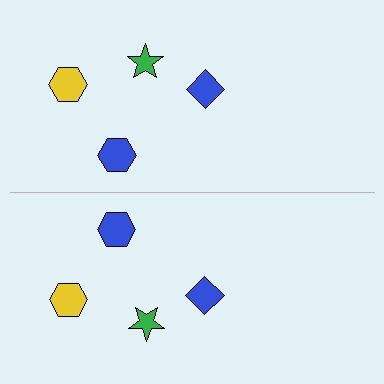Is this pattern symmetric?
Yes, this pattern has bilateral (reflection) symmetry.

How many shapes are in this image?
There are 8 shapes in this image.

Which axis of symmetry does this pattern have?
The pattern has a horizontal axis of symmetry running through the center of the image.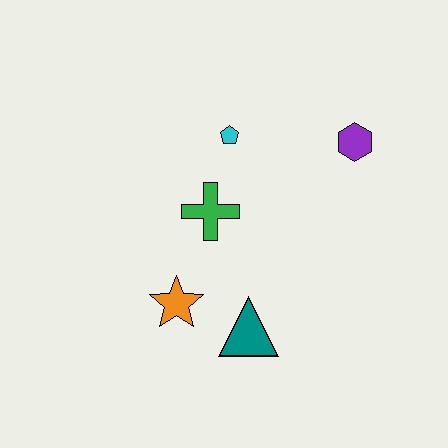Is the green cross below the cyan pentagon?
Yes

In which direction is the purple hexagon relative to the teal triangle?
The purple hexagon is above the teal triangle.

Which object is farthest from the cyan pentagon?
The teal triangle is farthest from the cyan pentagon.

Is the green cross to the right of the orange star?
Yes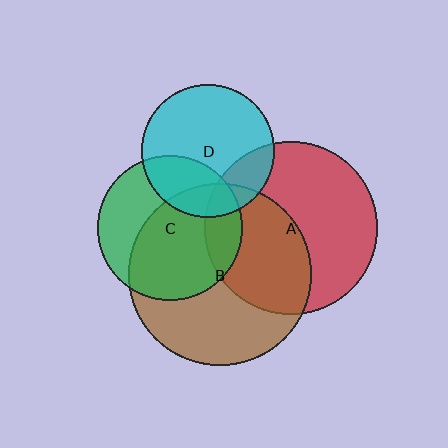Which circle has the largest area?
Circle B (brown).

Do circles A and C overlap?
Yes.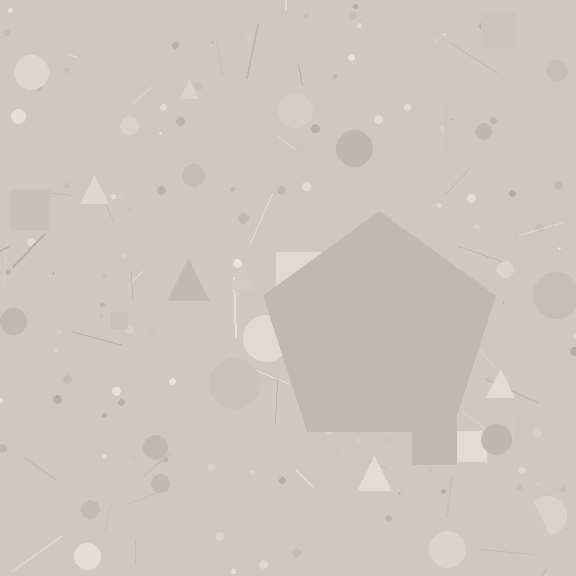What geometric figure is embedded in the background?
A pentagon is embedded in the background.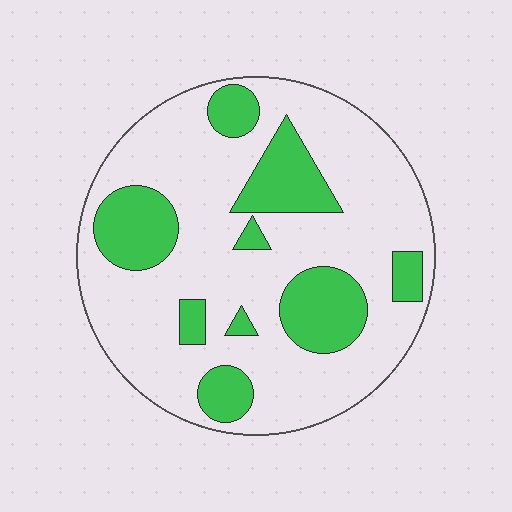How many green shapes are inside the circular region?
9.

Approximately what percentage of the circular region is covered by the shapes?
Approximately 25%.